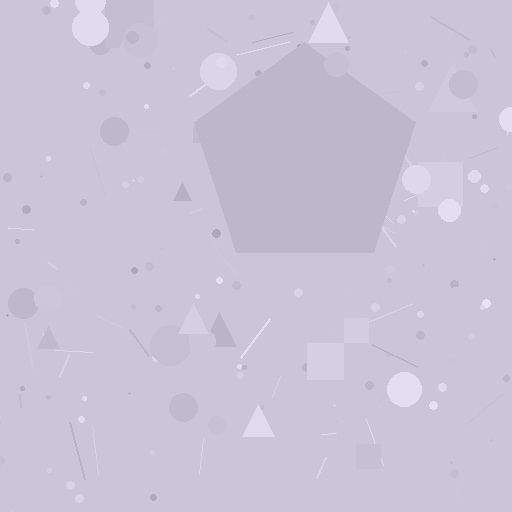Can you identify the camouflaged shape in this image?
The camouflaged shape is a pentagon.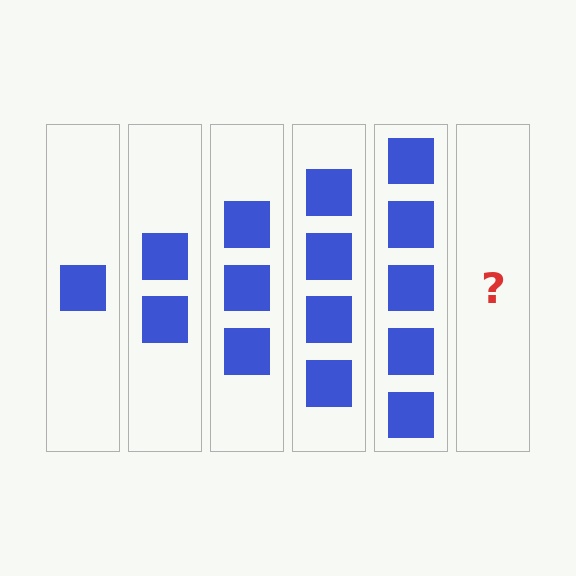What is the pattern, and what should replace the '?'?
The pattern is that each step adds one more square. The '?' should be 6 squares.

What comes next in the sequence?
The next element should be 6 squares.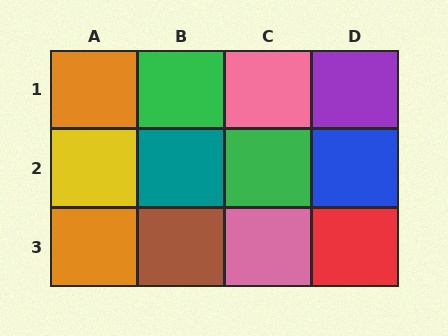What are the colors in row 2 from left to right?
Yellow, teal, green, blue.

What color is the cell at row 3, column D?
Red.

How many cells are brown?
1 cell is brown.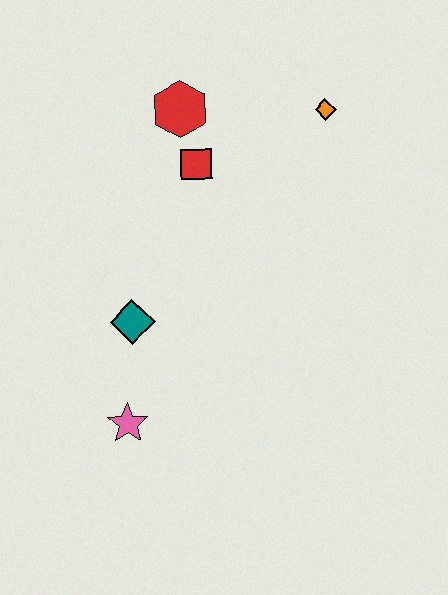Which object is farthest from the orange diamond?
The pink star is farthest from the orange diamond.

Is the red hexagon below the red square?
No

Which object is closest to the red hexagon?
The red square is closest to the red hexagon.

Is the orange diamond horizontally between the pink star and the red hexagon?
No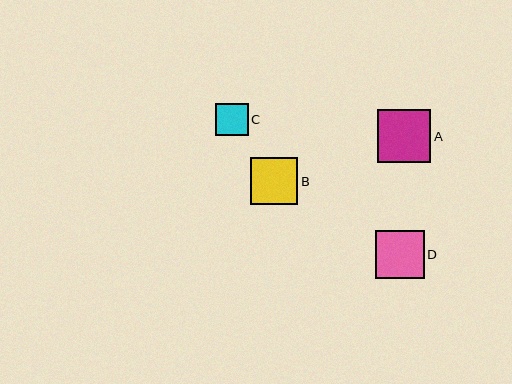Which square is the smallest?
Square C is the smallest with a size of approximately 32 pixels.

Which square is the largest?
Square A is the largest with a size of approximately 53 pixels.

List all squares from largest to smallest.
From largest to smallest: A, D, B, C.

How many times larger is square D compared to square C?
Square D is approximately 1.5 times the size of square C.